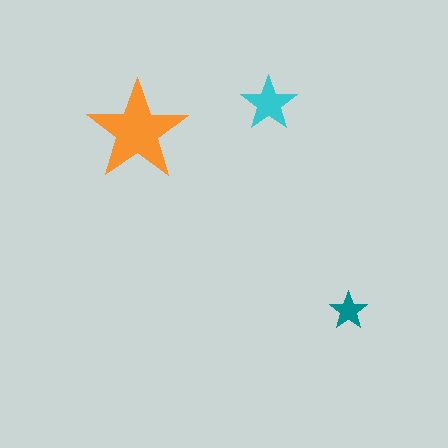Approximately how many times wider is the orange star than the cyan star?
About 2 times wider.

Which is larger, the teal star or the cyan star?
The cyan one.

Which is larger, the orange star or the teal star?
The orange one.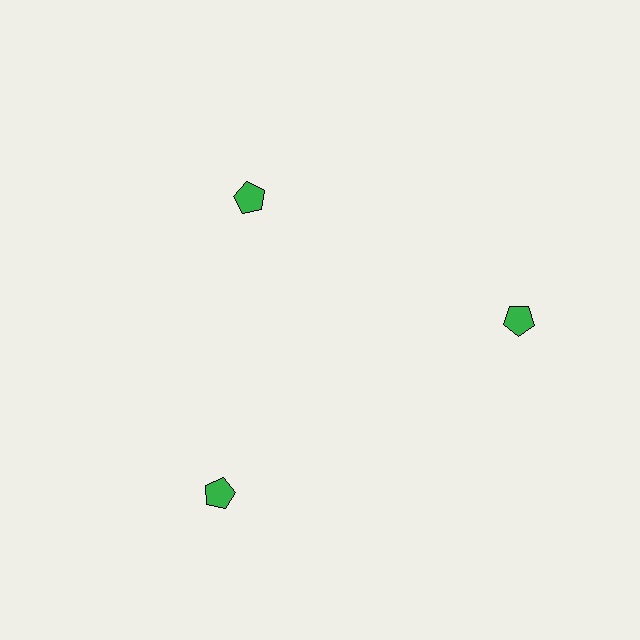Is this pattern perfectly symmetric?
No. The 3 green pentagons are arranged in a ring, but one element near the 11 o'clock position is pulled inward toward the center, breaking the 3-fold rotational symmetry.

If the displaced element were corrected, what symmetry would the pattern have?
It would have 3-fold rotational symmetry — the pattern would map onto itself every 120 degrees.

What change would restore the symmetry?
The symmetry would be restored by moving it outward, back onto the ring so that all 3 pentagons sit at equal angles and equal distance from the center.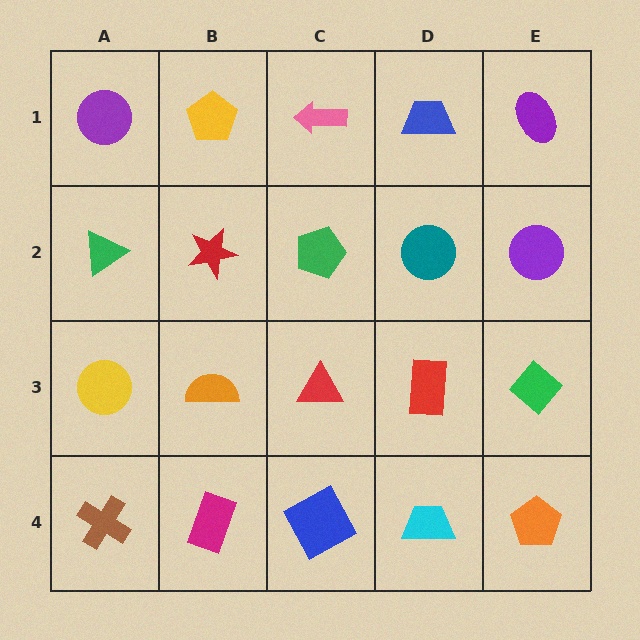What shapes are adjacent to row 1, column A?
A green triangle (row 2, column A), a yellow pentagon (row 1, column B).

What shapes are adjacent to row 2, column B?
A yellow pentagon (row 1, column B), an orange semicircle (row 3, column B), a green triangle (row 2, column A), a green pentagon (row 2, column C).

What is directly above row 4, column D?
A red rectangle.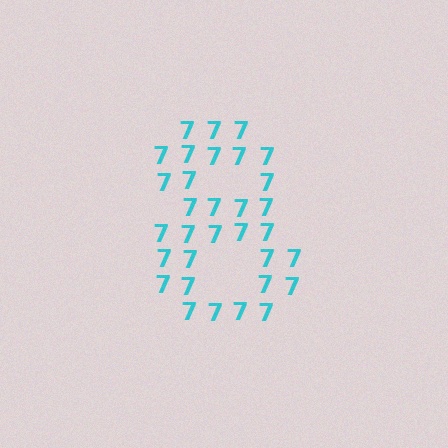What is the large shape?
The large shape is the digit 8.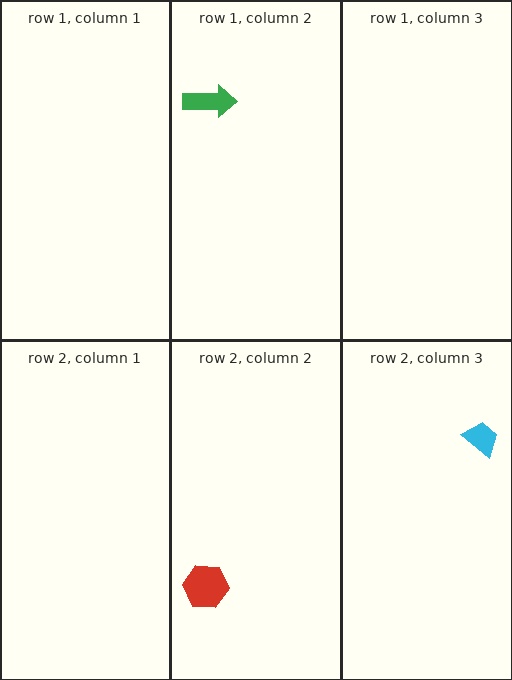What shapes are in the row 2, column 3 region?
The cyan trapezoid.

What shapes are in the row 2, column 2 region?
The red hexagon.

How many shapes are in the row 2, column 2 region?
1.